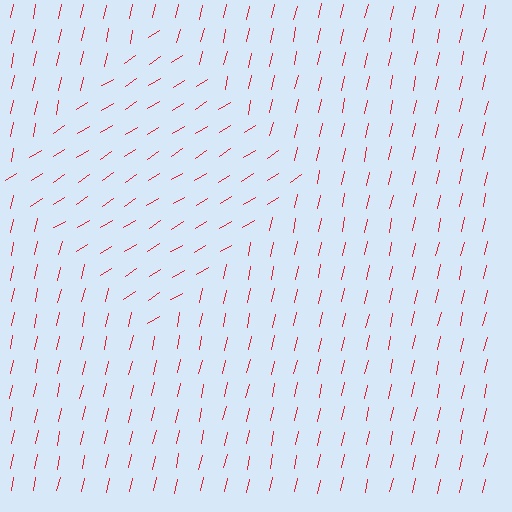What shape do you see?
I see a diamond.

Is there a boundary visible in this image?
Yes, there is a texture boundary formed by a change in line orientation.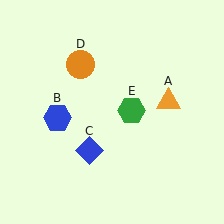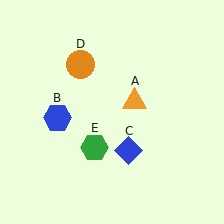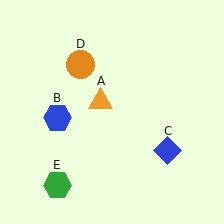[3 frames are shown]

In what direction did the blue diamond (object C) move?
The blue diamond (object C) moved right.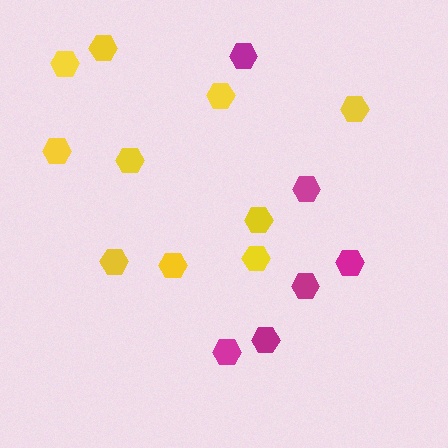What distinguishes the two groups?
There are 2 groups: one group of magenta hexagons (6) and one group of yellow hexagons (10).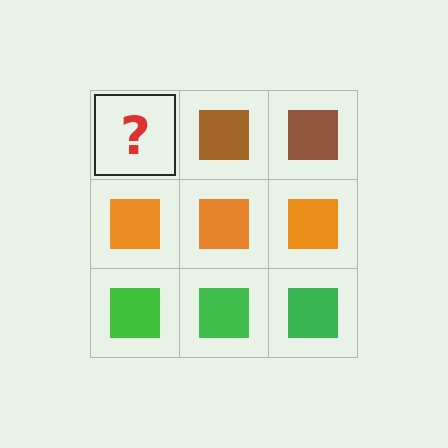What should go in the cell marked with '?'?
The missing cell should contain a brown square.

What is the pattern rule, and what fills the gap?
The rule is that each row has a consistent color. The gap should be filled with a brown square.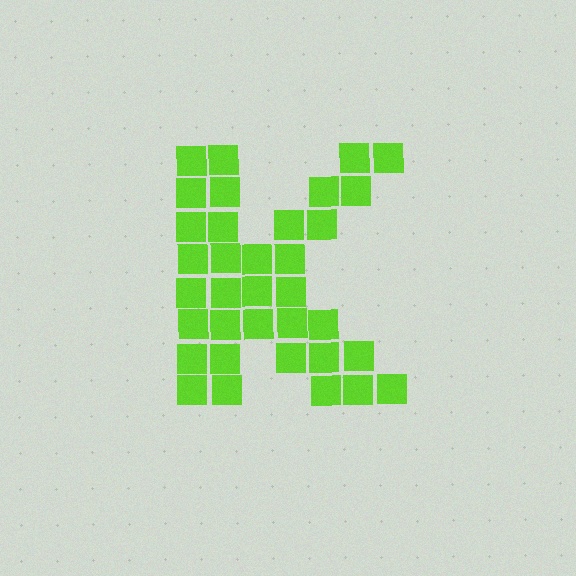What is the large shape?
The large shape is the letter K.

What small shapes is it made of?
It is made of small squares.